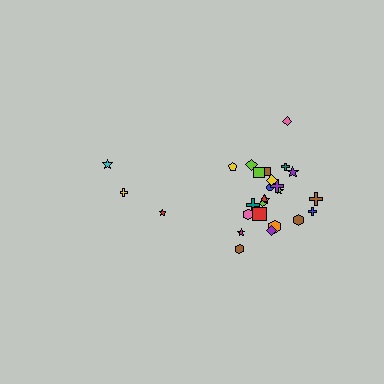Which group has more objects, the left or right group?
The right group.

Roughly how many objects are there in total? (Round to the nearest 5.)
Roughly 30 objects in total.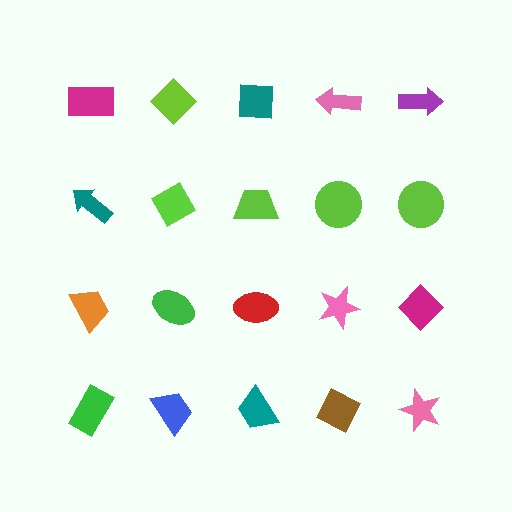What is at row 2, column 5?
A lime circle.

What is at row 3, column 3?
A red ellipse.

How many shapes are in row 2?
5 shapes.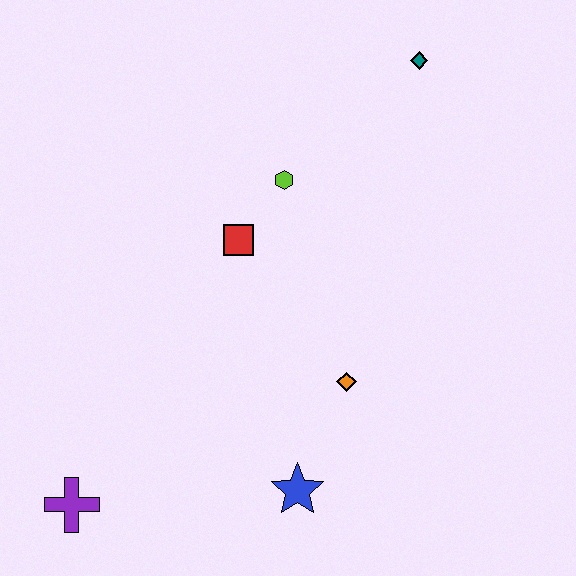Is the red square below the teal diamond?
Yes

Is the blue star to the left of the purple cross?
No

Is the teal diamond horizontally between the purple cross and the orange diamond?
No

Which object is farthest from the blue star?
The teal diamond is farthest from the blue star.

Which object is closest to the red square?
The lime hexagon is closest to the red square.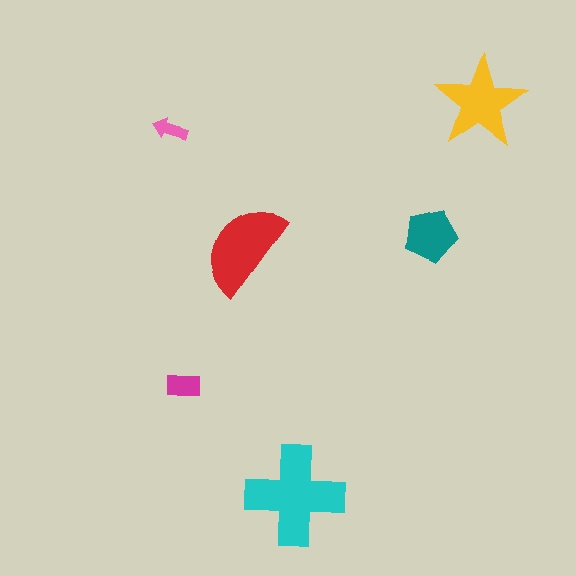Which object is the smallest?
The pink arrow.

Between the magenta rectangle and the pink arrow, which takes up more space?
The magenta rectangle.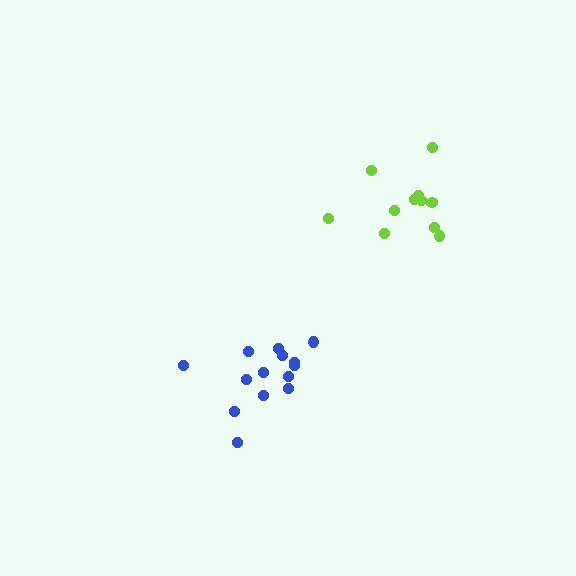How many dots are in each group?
Group 1: 11 dots, Group 2: 14 dots (25 total).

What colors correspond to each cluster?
The clusters are colored: lime, blue.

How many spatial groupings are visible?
There are 2 spatial groupings.